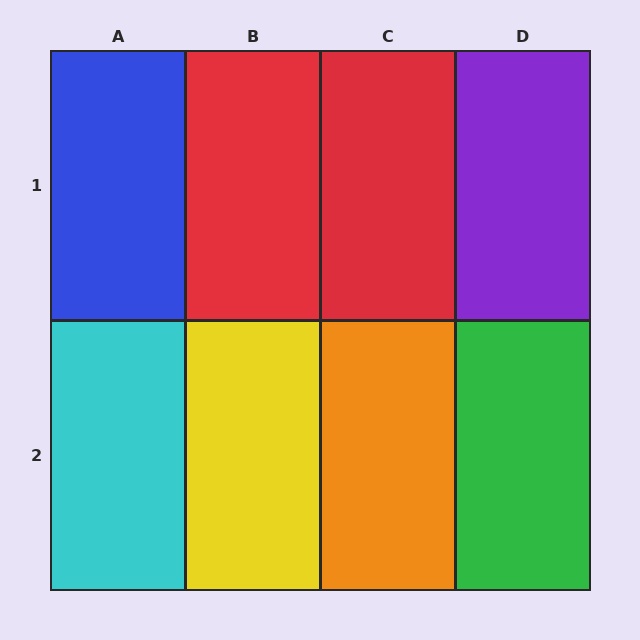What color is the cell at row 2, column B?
Yellow.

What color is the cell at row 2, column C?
Orange.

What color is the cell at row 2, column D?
Green.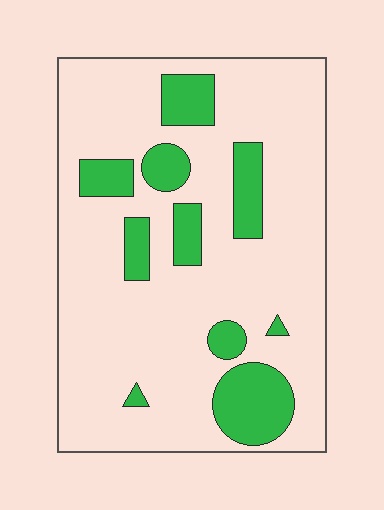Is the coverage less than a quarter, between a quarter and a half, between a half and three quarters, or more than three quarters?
Less than a quarter.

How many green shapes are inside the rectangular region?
10.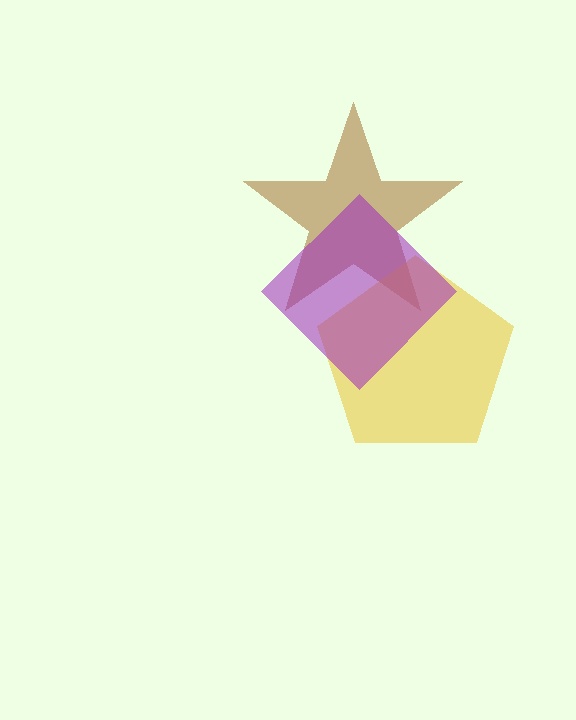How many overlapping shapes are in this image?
There are 3 overlapping shapes in the image.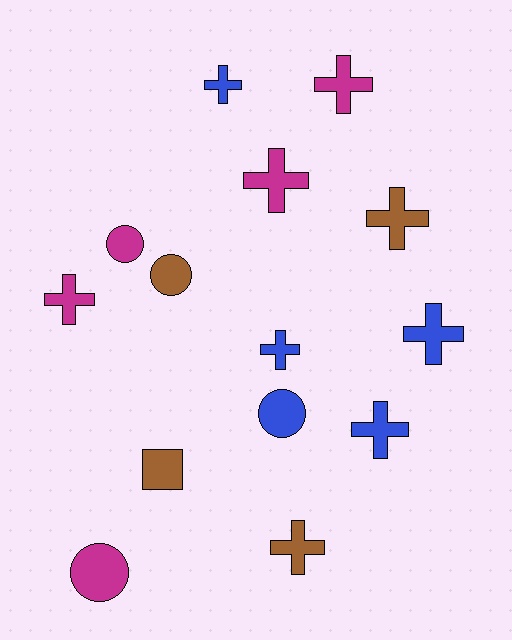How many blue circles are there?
There is 1 blue circle.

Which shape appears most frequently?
Cross, with 9 objects.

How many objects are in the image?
There are 14 objects.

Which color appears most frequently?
Blue, with 5 objects.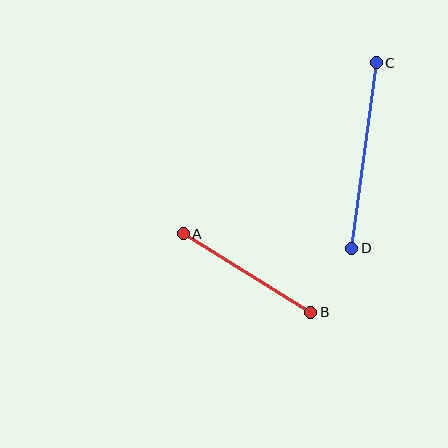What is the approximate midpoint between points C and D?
The midpoint is at approximately (364, 156) pixels.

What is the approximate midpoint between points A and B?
The midpoint is at approximately (247, 273) pixels.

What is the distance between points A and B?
The distance is approximately 150 pixels.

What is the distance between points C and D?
The distance is approximately 187 pixels.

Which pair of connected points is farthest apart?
Points C and D are farthest apart.